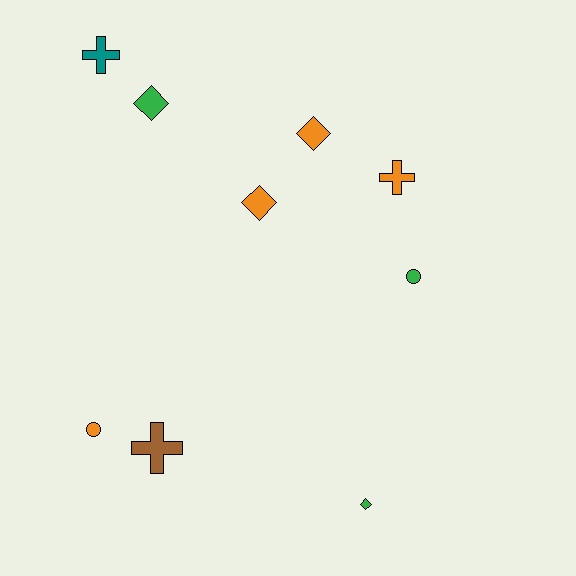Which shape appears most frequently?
Diamond, with 4 objects.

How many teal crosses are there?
There is 1 teal cross.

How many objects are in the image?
There are 9 objects.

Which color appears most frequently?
Orange, with 4 objects.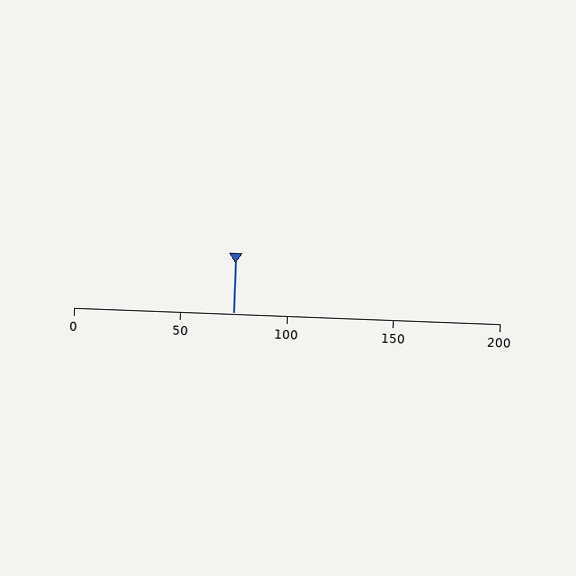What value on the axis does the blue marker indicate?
The marker indicates approximately 75.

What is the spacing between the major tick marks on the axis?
The major ticks are spaced 50 apart.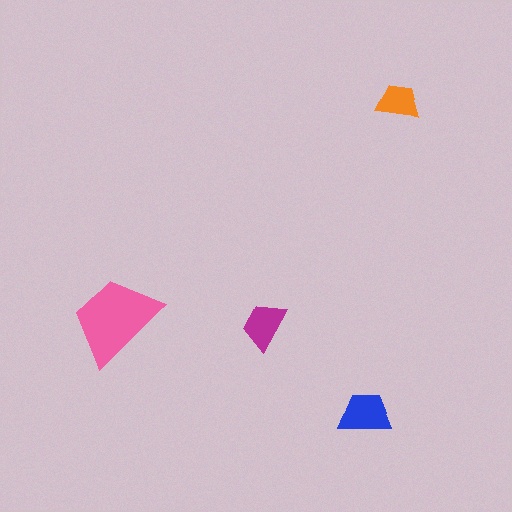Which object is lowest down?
The blue trapezoid is bottommost.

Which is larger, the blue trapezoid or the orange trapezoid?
The blue one.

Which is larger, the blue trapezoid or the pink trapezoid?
The pink one.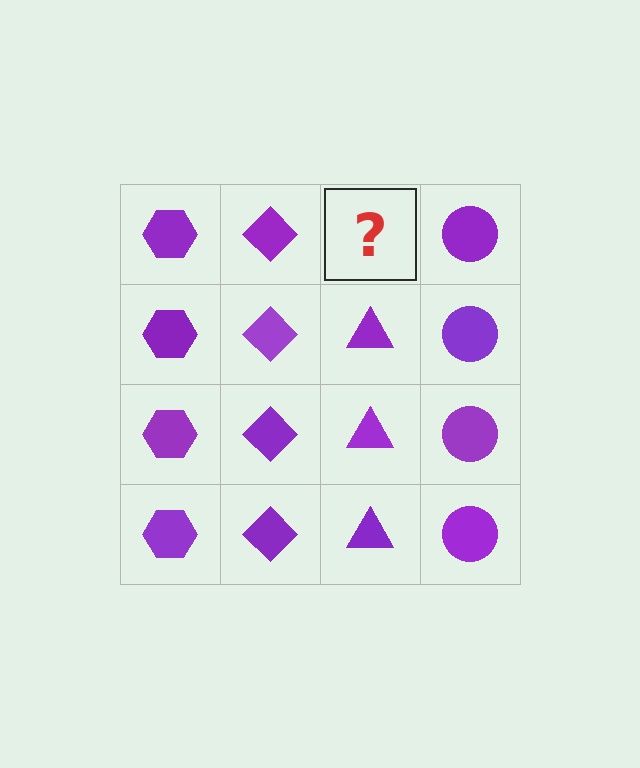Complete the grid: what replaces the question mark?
The question mark should be replaced with a purple triangle.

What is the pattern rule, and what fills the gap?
The rule is that each column has a consistent shape. The gap should be filled with a purple triangle.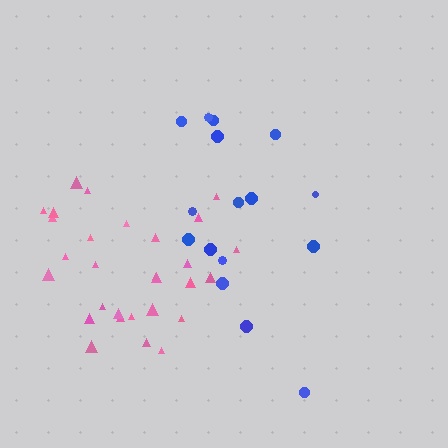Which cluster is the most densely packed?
Pink.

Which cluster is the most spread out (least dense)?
Blue.